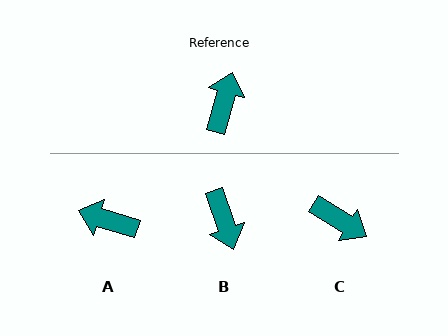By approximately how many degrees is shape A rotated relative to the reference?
Approximately 89 degrees counter-clockwise.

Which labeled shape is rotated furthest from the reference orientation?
B, about 146 degrees away.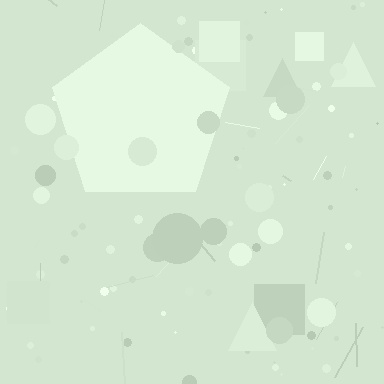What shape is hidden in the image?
A pentagon is hidden in the image.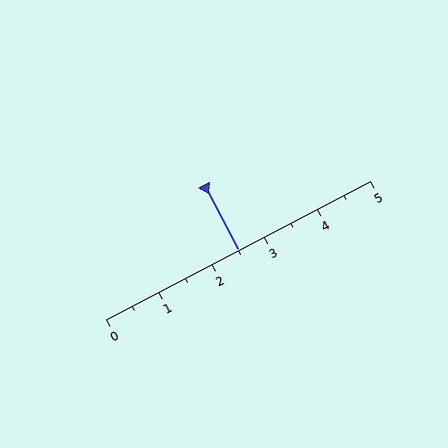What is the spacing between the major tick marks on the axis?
The major ticks are spaced 1 apart.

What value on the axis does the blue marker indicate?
The marker indicates approximately 2.5.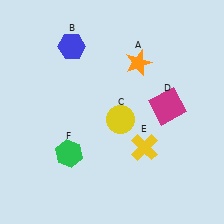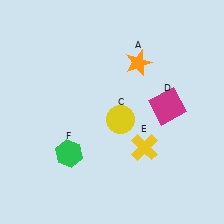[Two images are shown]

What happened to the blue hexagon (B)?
The blue hexagon (B) was removed in Image 2. It was in the top-left area of Image 1.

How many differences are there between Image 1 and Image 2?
There is 1 difference between the two images.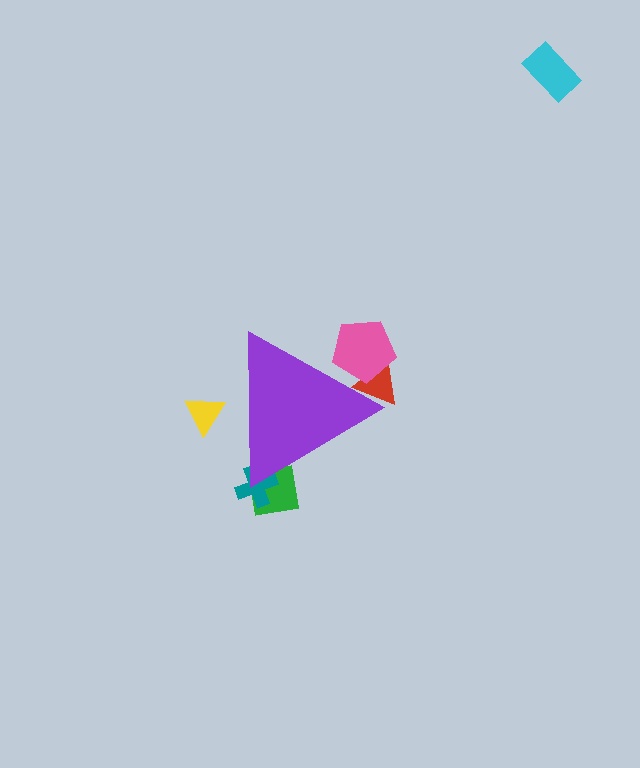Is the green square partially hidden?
Yes, the green square is partially hidden behind the purple triangle.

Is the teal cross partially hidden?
Yes, the teal cross is partially hidden behind the purple triangle.